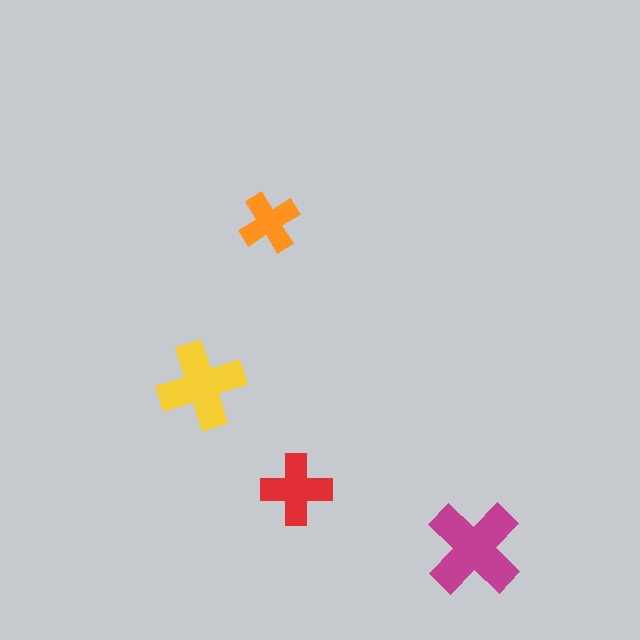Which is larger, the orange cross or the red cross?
The red one.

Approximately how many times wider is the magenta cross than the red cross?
About 1.5 times wider.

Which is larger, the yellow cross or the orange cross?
The yellow one.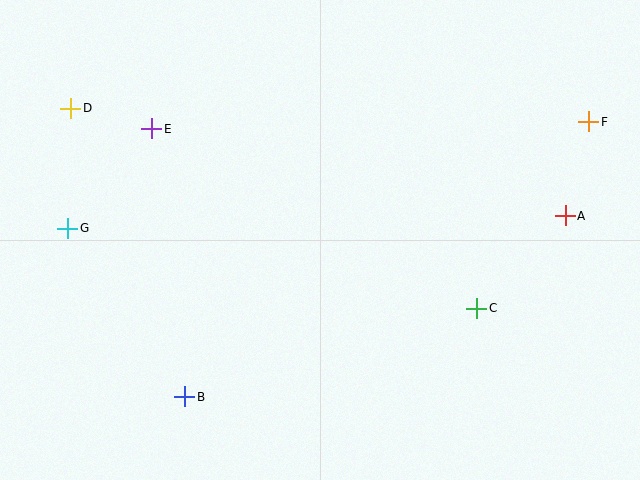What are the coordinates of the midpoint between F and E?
The midpoint between F and E is at (370, 125).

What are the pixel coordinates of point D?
Point D is at (71, 108).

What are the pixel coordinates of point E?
Point E is at (152, 129).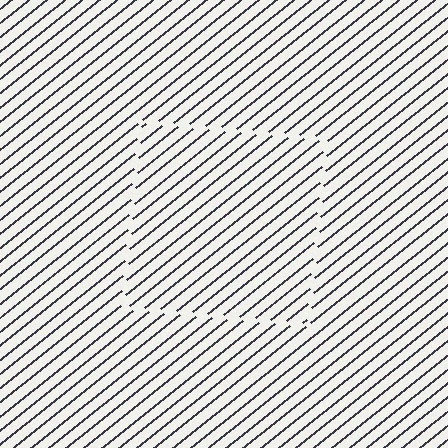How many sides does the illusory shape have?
4 sides — the line-ends trace a square.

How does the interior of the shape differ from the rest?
The interior of the shape contains the same grating, shifted by half a period — the contour is defined by the phase discontinuity where line-ends from the inner and outer gratings abut.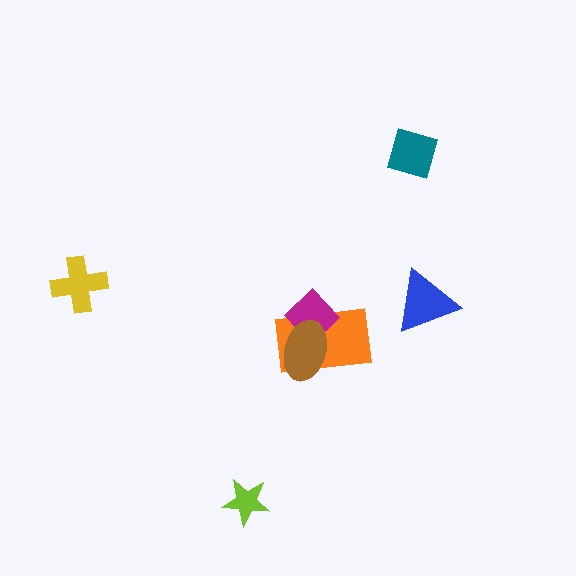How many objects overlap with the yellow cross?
0 objects overlap with the yellow cross.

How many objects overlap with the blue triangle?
0 objects overlap with the blue triangle.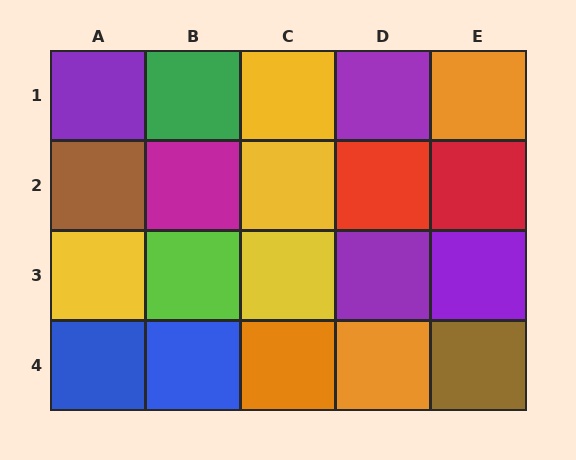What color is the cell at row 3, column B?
Lime.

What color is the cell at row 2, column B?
Magenta.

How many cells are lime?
1 cell is lime.